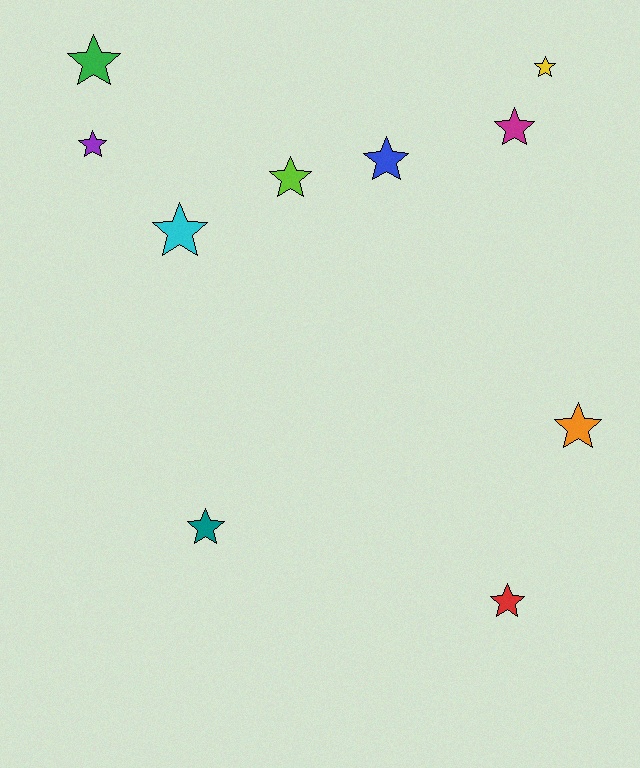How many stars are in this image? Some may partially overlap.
There are 10 stars.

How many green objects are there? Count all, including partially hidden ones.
There is 1 green object.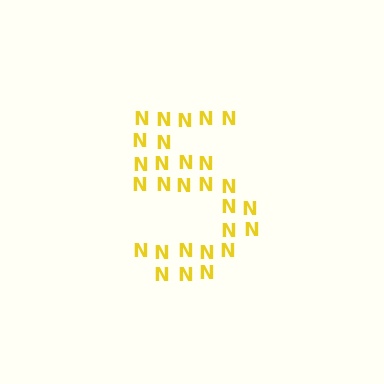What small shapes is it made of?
It is made of small letter N's.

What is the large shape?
The large shape is the digit 5.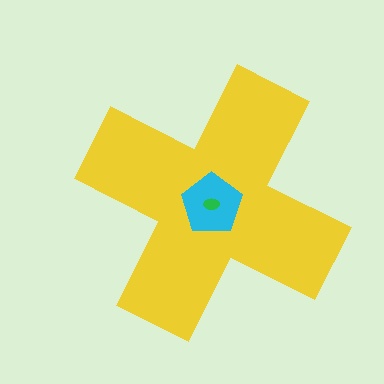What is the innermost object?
The green ellipse.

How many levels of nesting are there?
3.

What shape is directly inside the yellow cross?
The cyan pentagon.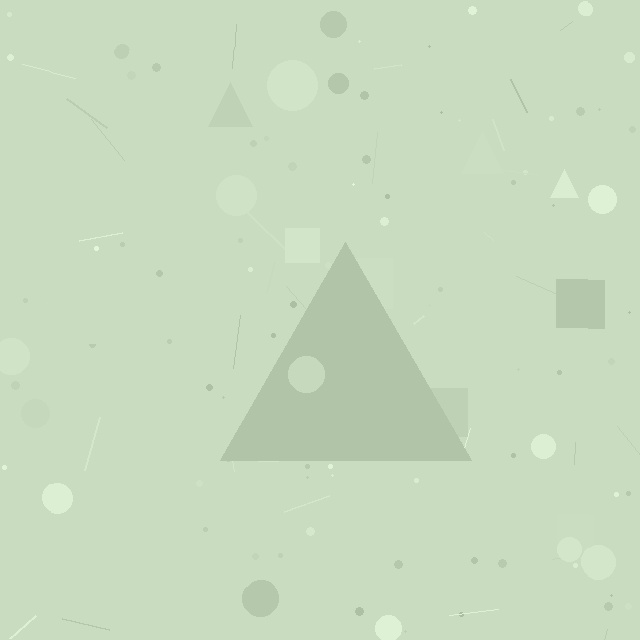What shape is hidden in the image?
A triangle is hidden in the image.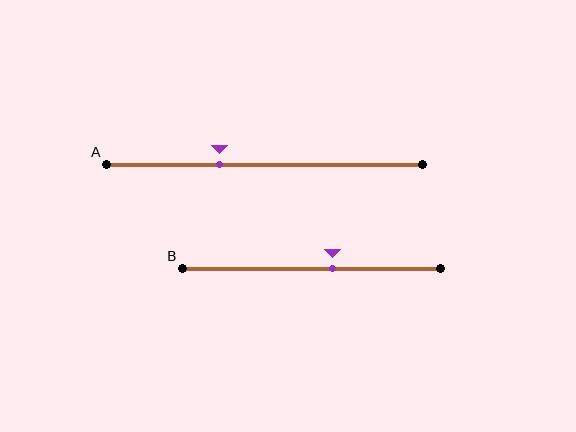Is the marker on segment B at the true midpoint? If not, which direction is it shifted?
No, the marker on segment B is shifted to the right by about 8% of the segment length.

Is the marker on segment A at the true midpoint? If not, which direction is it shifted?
No, the marker on segment A is shifted to the left by about 14% of the segment length.